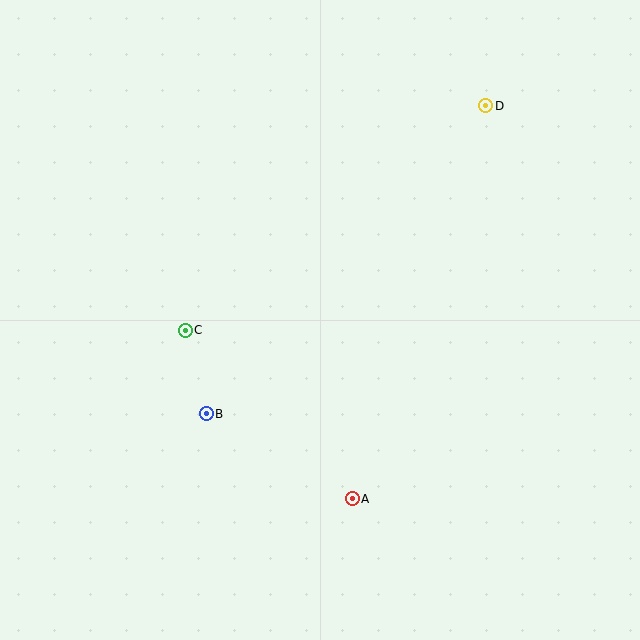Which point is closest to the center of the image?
Point C at (185, 330) is closest to the center.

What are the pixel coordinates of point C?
Point C is at (185, 330).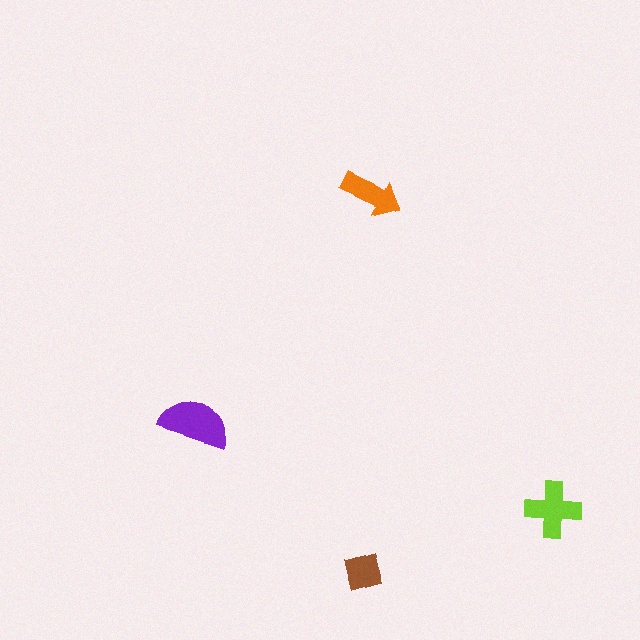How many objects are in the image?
There are 4 objects in the image.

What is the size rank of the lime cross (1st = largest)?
2nd.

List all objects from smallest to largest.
The brown square, the orange arrow, the lime cross, the purple semicircle.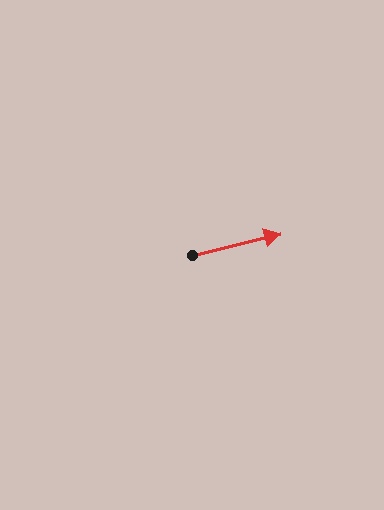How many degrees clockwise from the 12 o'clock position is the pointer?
Approximately 77 degrees.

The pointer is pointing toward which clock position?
Roughly 3 o'clock.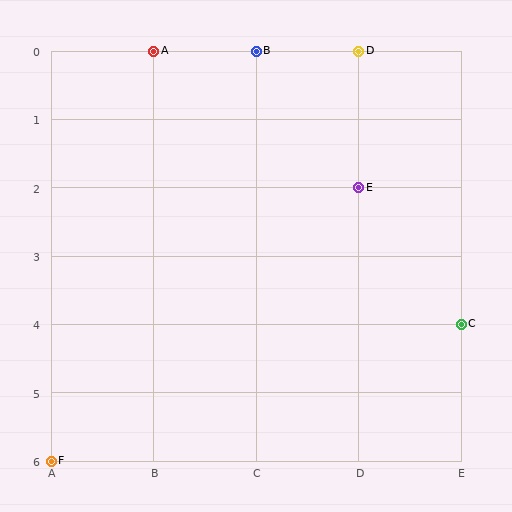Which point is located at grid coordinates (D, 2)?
Point E is at (D, 2).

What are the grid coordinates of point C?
Point C is at grid coordinates (E, 4).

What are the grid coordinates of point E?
Point E is at grid coordinates (D, 2).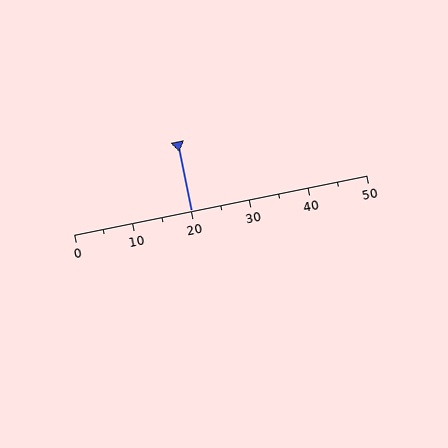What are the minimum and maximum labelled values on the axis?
The axis runs from 0 to 50.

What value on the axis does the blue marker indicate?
The marker indicates approximately 20.